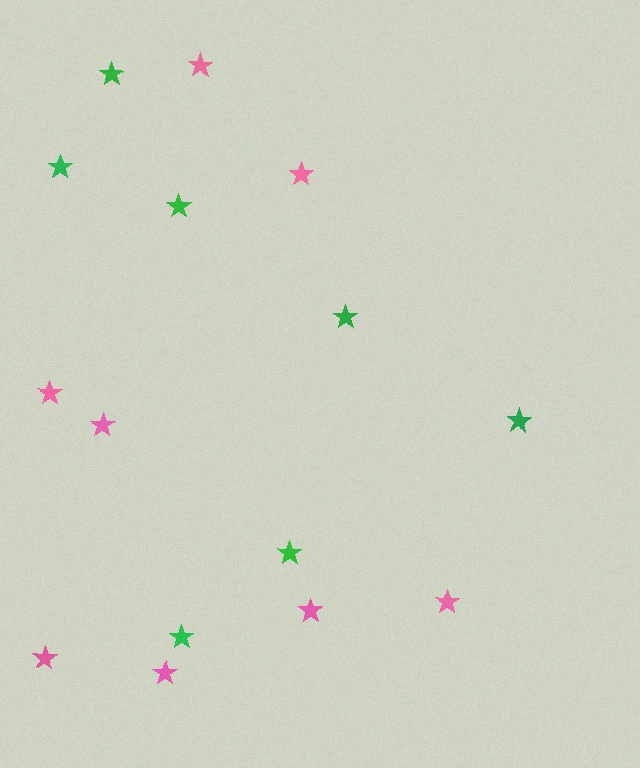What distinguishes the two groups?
There are 2 groups: one group of green stars (7) and one group of pink stars (8).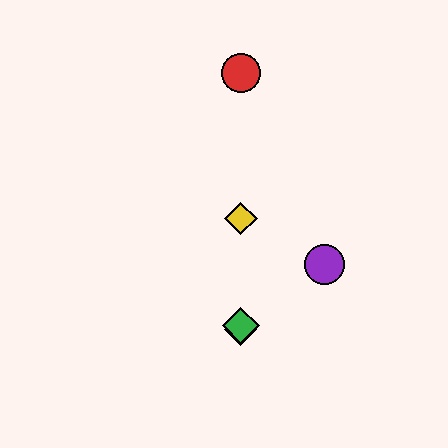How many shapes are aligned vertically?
4 shapes (the red circle, the blue diamond, the green diamond, the yellow diamond) are aligned vertically.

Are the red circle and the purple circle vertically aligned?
No, the red circle is at x≈241 and the purple circle is at x≈324.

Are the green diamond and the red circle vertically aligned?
Yes, both are at x≈241.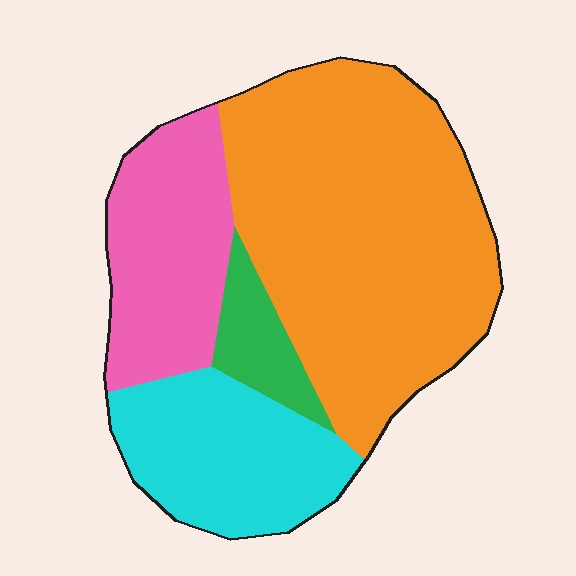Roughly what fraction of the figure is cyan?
Cyan takes up less than a quarter of the figure.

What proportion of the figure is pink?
Pink takes up about one fifth (1/5) of the figure.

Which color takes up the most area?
Orange, at roughly 50%.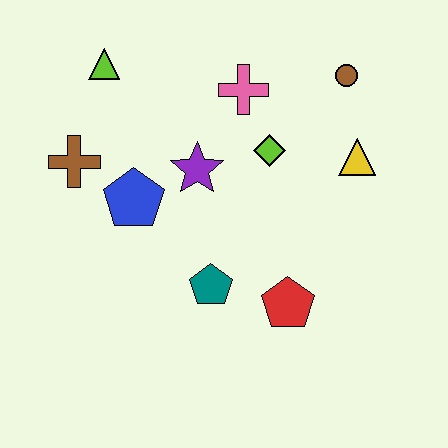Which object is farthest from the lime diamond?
The brown cross is farthest from the lime diamond.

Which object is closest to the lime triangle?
The brown cross is closest to the lime triangle.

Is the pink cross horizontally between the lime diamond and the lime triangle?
Yes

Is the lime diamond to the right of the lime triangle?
Yes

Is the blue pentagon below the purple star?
Yes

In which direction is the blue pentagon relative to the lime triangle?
The blue pentagon is below the lime triangle.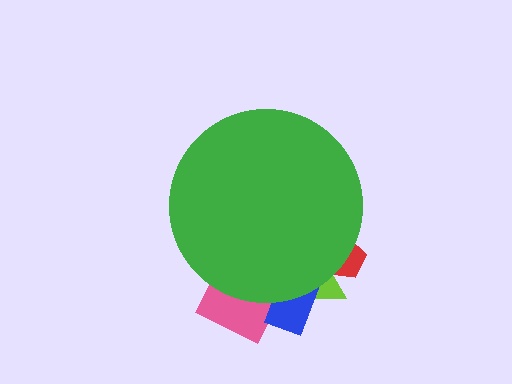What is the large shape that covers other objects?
A green circle.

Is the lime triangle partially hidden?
Yes, the lime triangle is partially hidden behind the green circle.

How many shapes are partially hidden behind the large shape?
4 shapes are partially hidden.